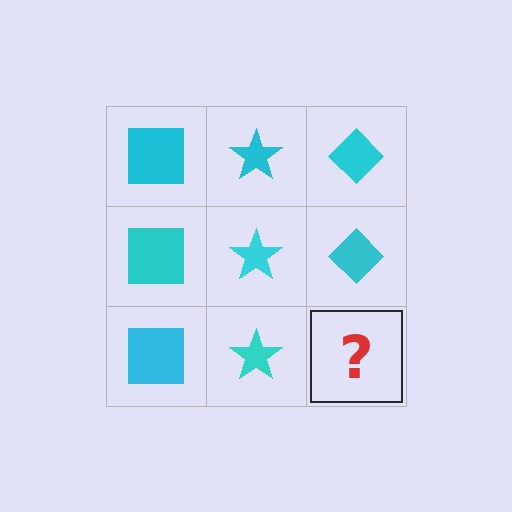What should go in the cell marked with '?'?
The missing cell should contain a cyan diamond.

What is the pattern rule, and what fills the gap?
The rule is that each column has a consistent shape. The gap should be filled with a cyan diamond.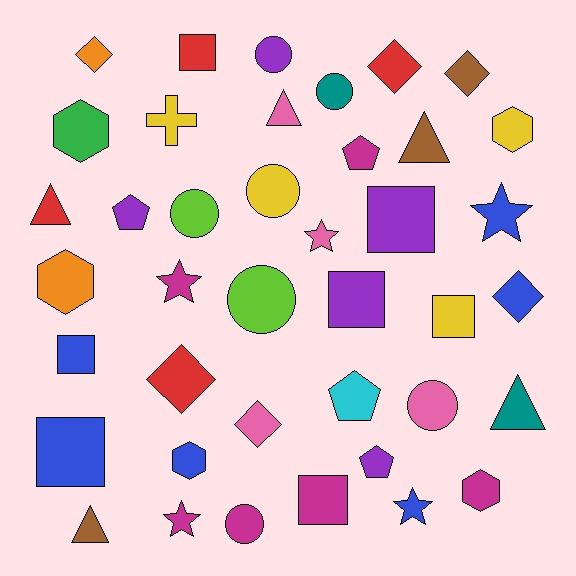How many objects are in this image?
There are 40 objects.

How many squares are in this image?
There are 7 squares.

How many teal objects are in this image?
There are 2 teal objects.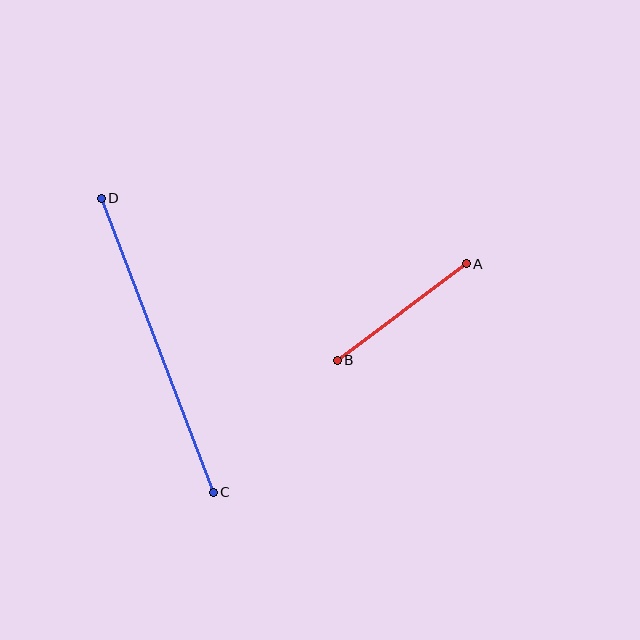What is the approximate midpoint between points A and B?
The midpoint is at approximately (402, 312) pixels.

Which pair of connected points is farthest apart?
Points C and D are farthest apart.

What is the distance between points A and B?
The distance is approximately 161 pixels.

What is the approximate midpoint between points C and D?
The midpoint is at approximately (157, 345) pixels.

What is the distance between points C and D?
The distance is approximately 315 pixels.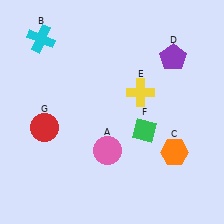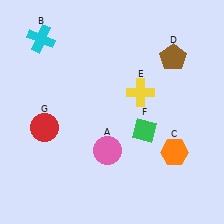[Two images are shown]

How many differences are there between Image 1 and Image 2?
There is 1 difference between the two images.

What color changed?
The pentagon (D) changed from purple in Image 1 to brown in Image 2.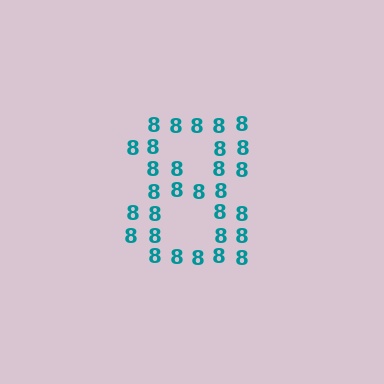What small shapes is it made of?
It is made of small digit 8's.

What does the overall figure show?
The overall figure shows the digit 8.